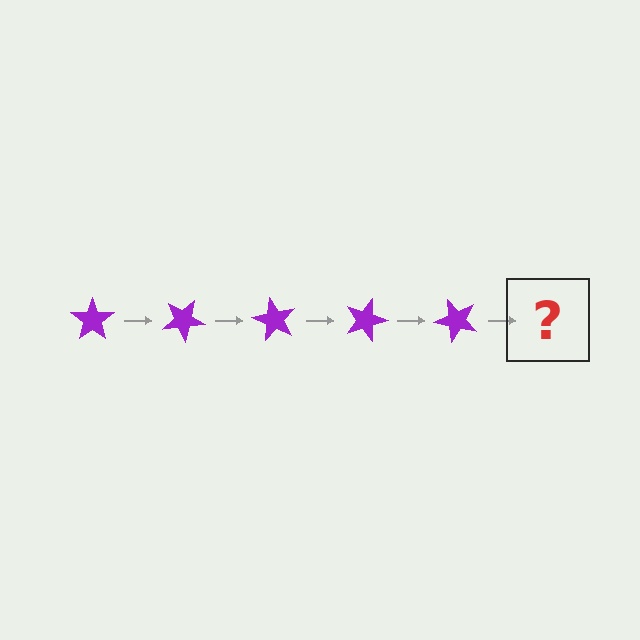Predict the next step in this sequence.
The next step is a purple star rotated 150 degrees.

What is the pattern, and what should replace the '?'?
The pattern is that the star rotates 30 degrees each step. The '?' should be a purple star rotated 150 degrees.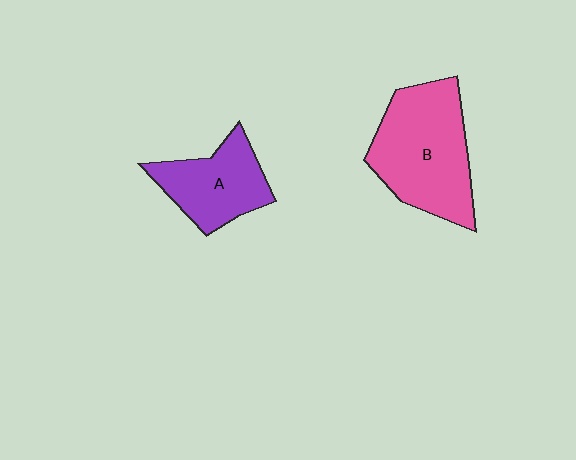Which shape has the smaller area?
Shape A (purple).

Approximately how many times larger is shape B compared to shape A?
Approximately 1.6 times.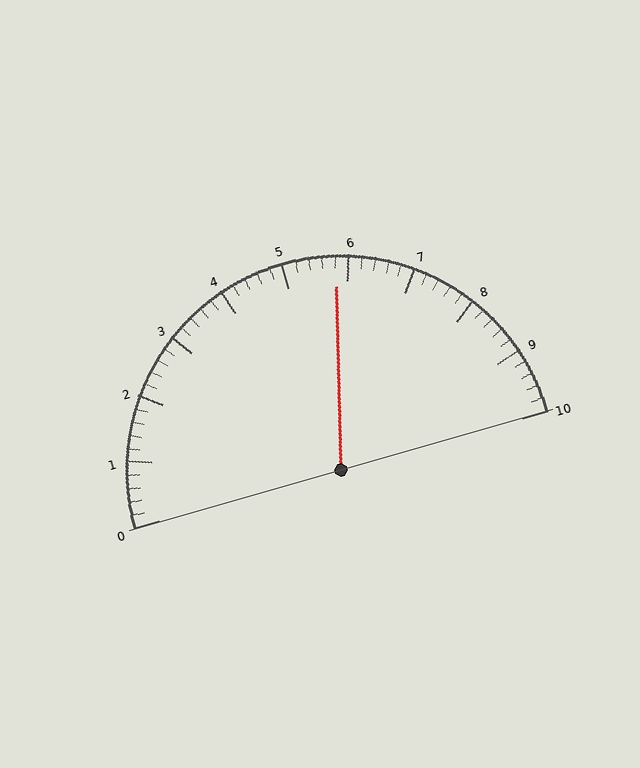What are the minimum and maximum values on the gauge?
The gauge ranges from 0 to 10.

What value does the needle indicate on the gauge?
The needle indicates approximately 5.8.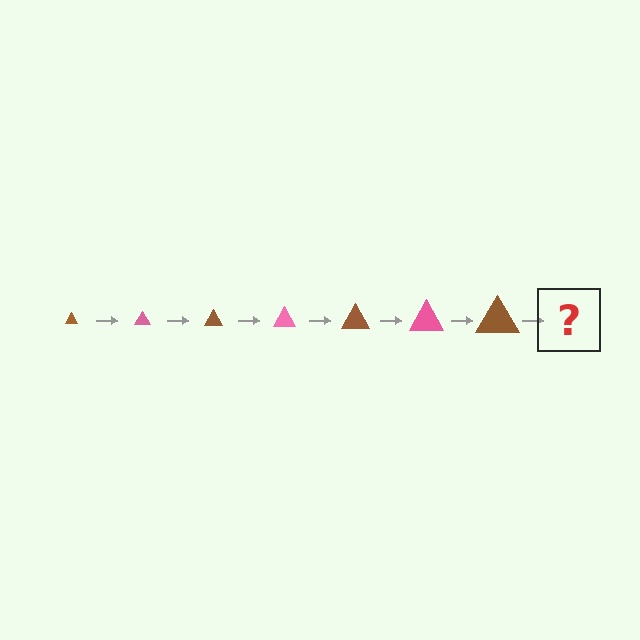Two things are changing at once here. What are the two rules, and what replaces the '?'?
The two rules are that the triangle grows larger each step and the color cycles through brown and pink. The '?' should be a pink triangle, larger than the previous one.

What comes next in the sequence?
The next element should be a pink triangle, larger than the previous one.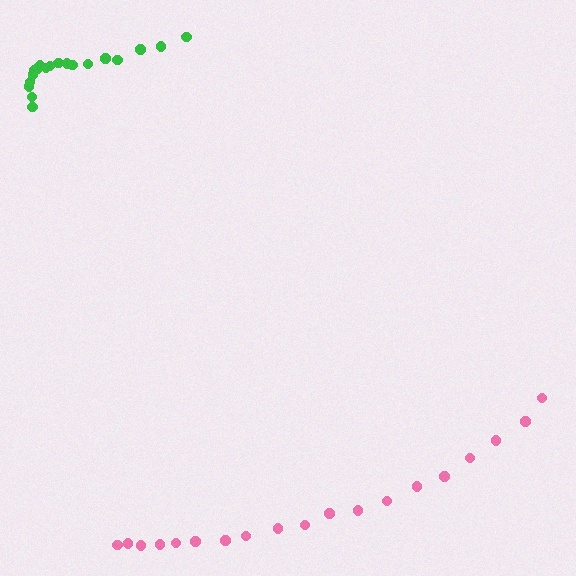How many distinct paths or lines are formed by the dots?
There are 2 distinct paths.